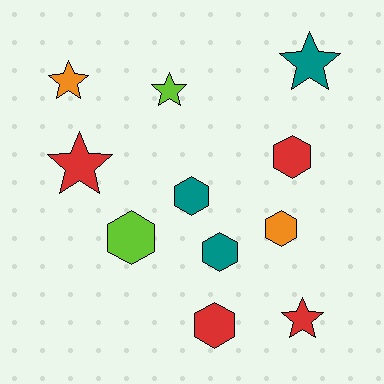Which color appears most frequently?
Red, with 4 objects.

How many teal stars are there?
There is 1 teal star.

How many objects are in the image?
There are 11 objects.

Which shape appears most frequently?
Hexagon, with 6 objects.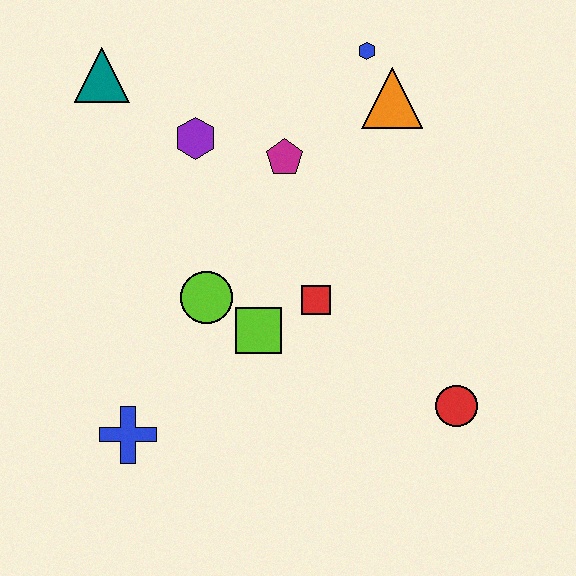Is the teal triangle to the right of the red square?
No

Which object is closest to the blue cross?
The lime circle is closest to the blue cross.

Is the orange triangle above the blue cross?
Yes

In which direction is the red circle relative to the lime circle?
The red circle is to the right of the lime circle.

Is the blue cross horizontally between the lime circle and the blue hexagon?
No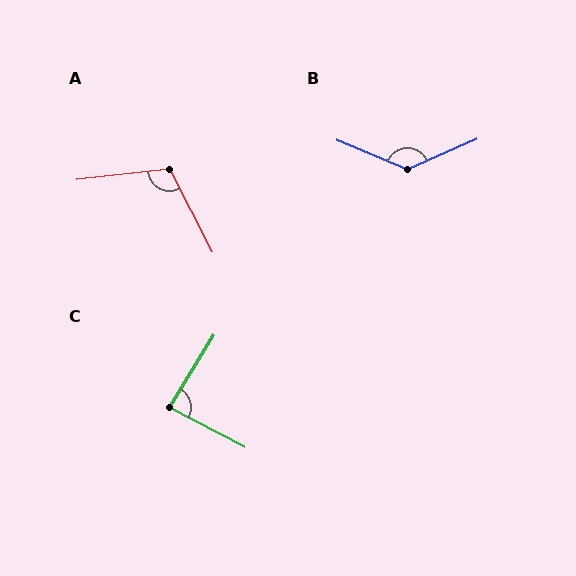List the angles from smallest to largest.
C (86°), A (111°), B (133°).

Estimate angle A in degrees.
Approximately 111 degrees.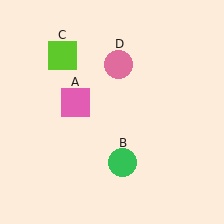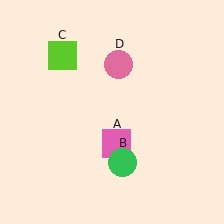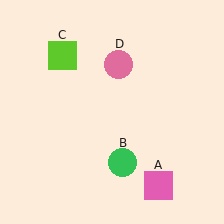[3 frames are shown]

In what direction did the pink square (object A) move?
The pink square (object A) moved down and to the right.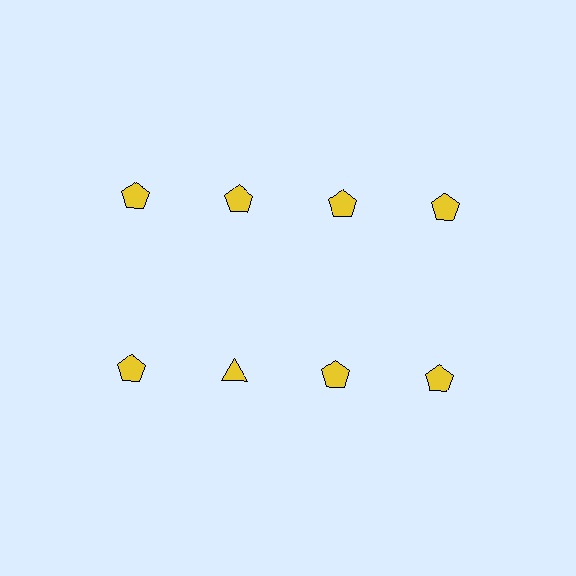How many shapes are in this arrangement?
There are 8 shapes arranged in a grid pattern.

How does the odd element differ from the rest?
It has a different shape: triangle instead of pentagon.